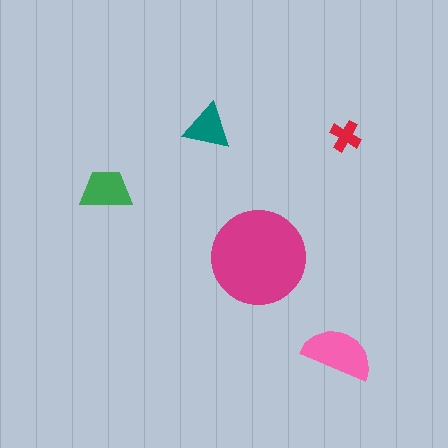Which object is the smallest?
The red cross.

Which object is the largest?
The magenta circle.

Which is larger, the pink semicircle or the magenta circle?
The magenta circle.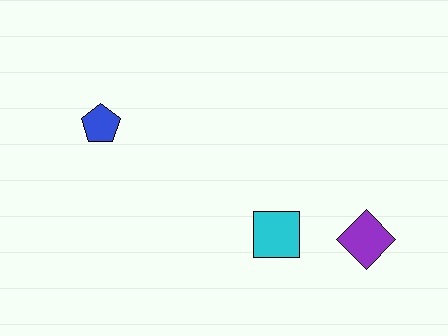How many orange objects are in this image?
There are no orange objects.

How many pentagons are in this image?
There is 1 pentagon.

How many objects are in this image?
There are 3 objects.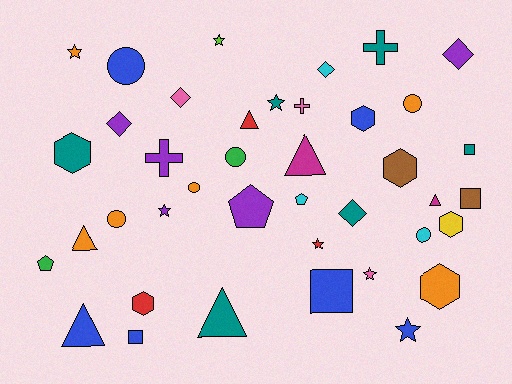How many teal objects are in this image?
There are 6 teal objects.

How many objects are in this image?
There are 40 objects.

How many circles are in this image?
There are 6 circles.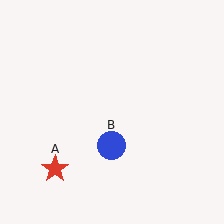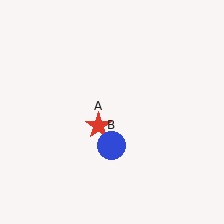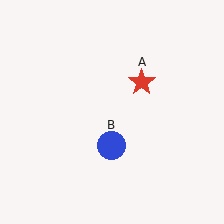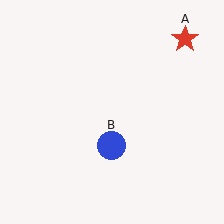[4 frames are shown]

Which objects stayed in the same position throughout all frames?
Blue circle (object B) remained stationary.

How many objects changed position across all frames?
1 object changed position: red star (object A).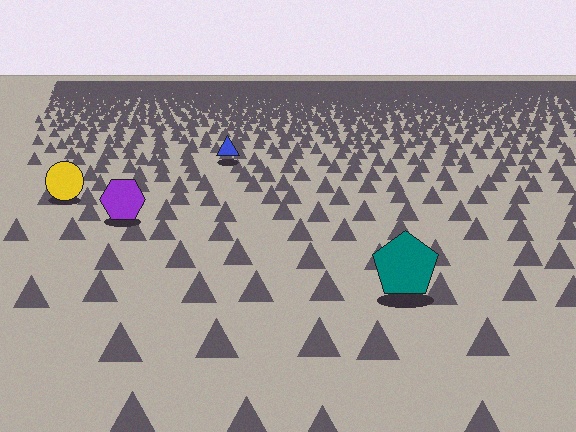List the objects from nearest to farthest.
From nearest to farthest: the teal pentagon, the purple hexagon, the yellow circle, the blue triangle.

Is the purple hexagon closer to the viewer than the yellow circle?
Yes. The purple hexagon is closer — you can tell from the texture gradient: the ground texture is coarser near it.